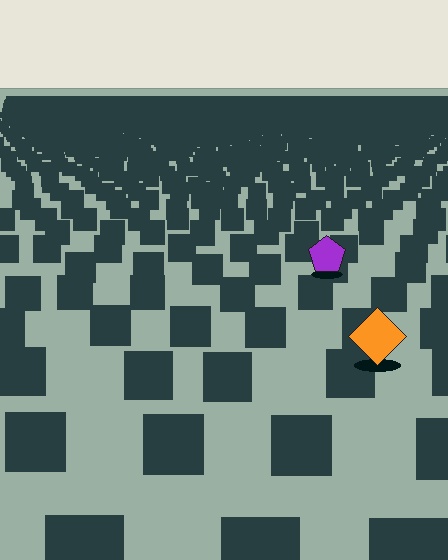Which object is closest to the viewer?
The orange diamond is closest. The texture marks near it are larger and more spread out.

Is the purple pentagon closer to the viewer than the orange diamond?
No. The orange diamond is closer — you can tell from the texture gradient: the ground texture is coarser near it.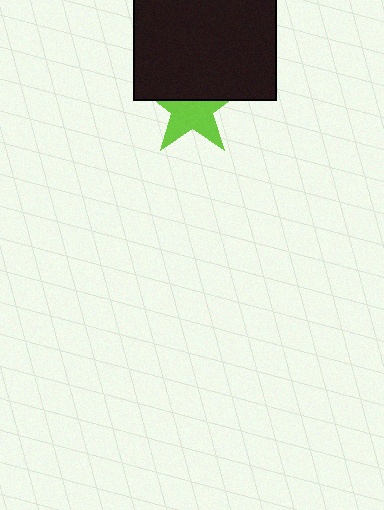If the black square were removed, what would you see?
You would see the complete lime star.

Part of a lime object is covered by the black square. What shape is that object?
It is a star.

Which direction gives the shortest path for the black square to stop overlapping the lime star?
Moving up gives the shortest separation.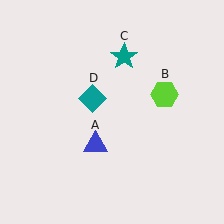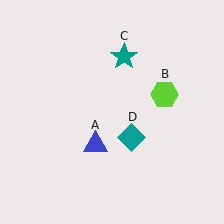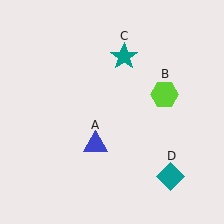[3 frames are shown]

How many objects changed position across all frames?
1 object changed position: teal diamond (object D).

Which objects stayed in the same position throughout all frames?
Blue triangle (object A) and lime hexagon (object B) and teal star (object C) remained stationary.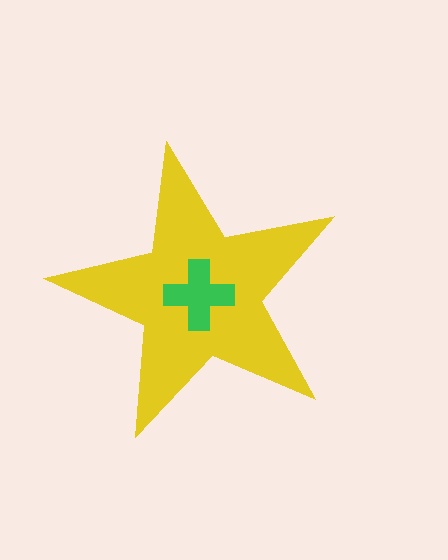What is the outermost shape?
The yellow star.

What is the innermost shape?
The green cross.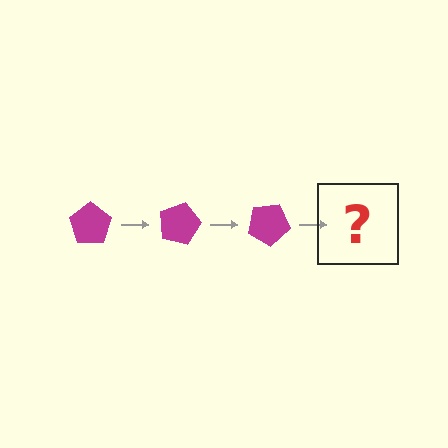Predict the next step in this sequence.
The next step is a magenta pentagon rotated 45 degrees.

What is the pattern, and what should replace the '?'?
The pattern is that the pentagon rotates 15 degrees each step. The '?' should be a magenta pentagon rotated 45 degrees.